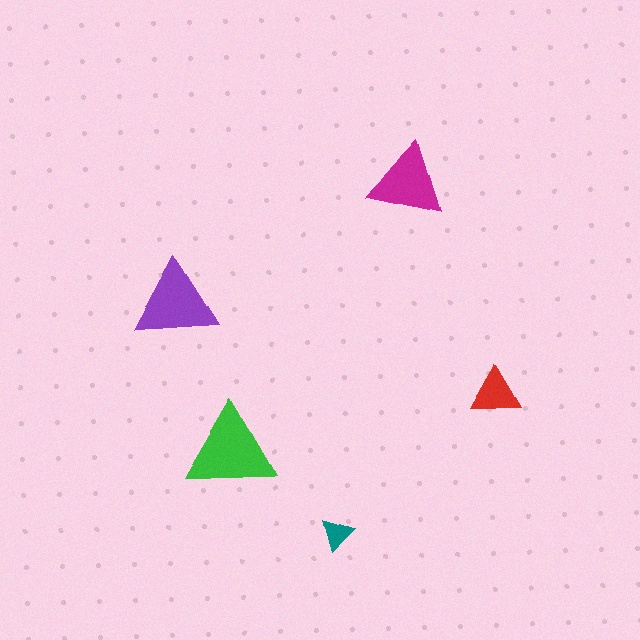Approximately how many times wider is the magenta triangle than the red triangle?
About 1.5 times wider.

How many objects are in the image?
There are 5 objects in the image.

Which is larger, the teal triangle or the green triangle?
The green one.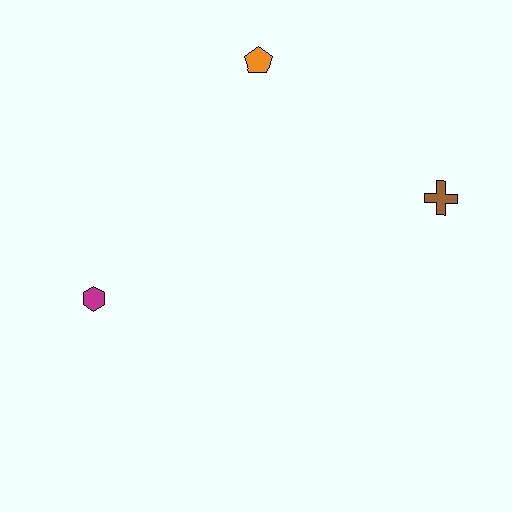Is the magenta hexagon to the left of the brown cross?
Yes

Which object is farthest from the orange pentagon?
The magenta hexagon is farthest from the orange pentagon.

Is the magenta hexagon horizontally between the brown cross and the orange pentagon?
No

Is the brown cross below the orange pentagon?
Yes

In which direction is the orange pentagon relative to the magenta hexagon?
The orange pentagon is above the magenta hexagon.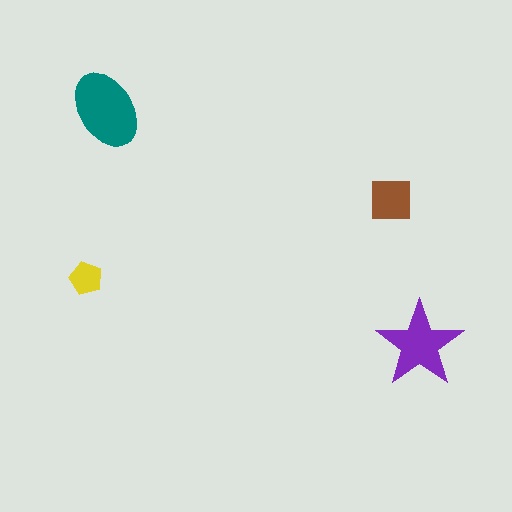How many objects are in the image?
There are 4 objects in the image.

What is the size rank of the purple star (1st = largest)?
2nd.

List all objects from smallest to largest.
The yellow pentagon, the brown square, the purple star, the teal ellipse.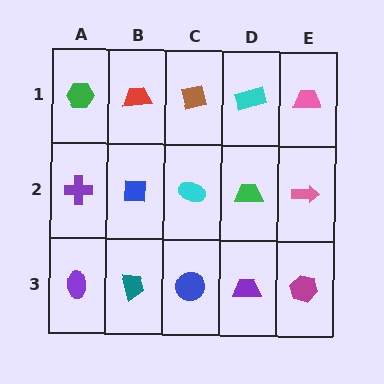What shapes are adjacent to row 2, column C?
A brown square (row 1, column C), a blue circle (row 3, column C), a blue square (row 2, column B), a green trapezoid (row 2, column D).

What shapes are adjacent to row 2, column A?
A green hexagon (row 1, column A), a purple ellipse (row 3, column A), a blue square (row 2, column B).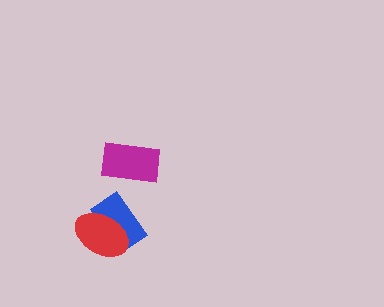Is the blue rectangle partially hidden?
Yes, it is partially covered by another shape.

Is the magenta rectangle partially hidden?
No, no other shape covers it.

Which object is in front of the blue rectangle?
The red ellipse is in front of the blue rectangle.